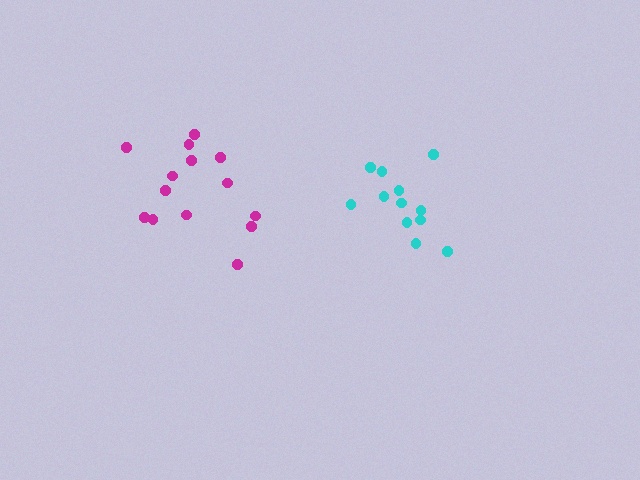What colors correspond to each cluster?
The clusters are colored: cyan, magenta.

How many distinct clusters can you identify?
There are 2 distinct clusters.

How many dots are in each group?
Group 1: 12 dots, Group 2: 14 dots (26 total).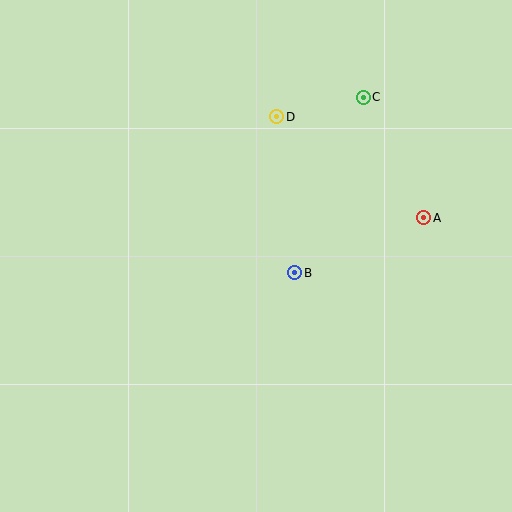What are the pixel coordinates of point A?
Point A is at (424, 218).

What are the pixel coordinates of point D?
Point D is at (277, 117).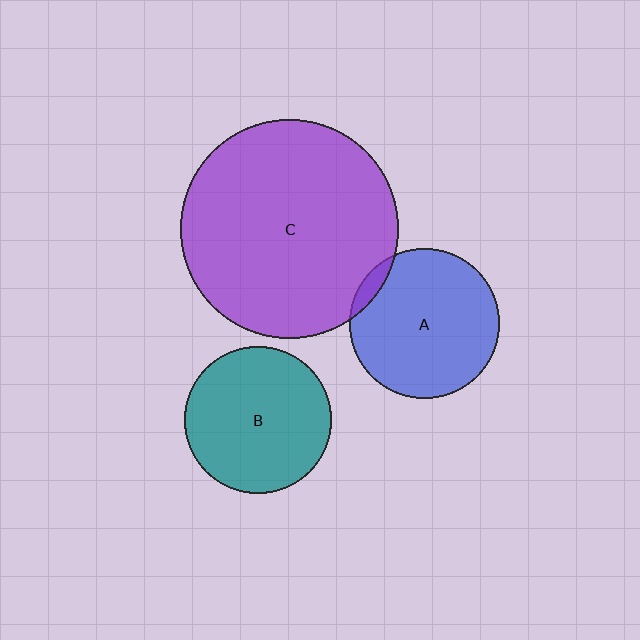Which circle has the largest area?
Circle C (purple).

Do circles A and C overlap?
Yes.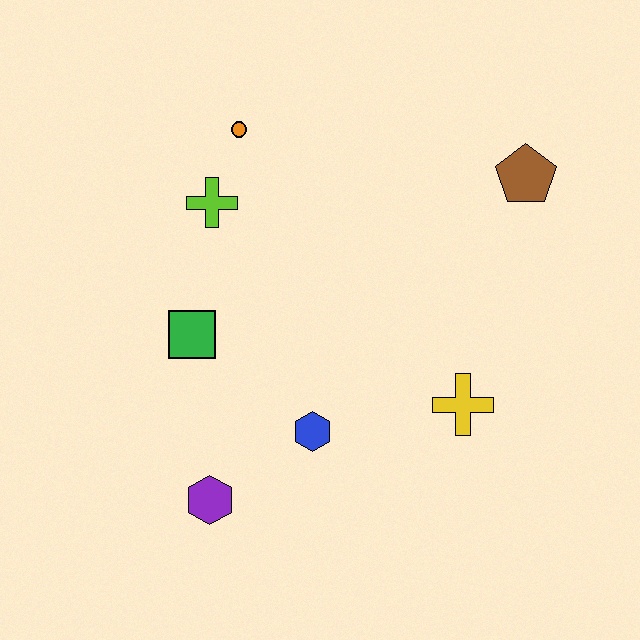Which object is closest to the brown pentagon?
The yellow cross is closest to the brown pentagon.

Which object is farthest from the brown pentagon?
The purple hexagon is farthest from the brown pentagon.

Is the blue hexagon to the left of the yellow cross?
Yes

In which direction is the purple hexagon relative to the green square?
The purple hexagon is below the green square.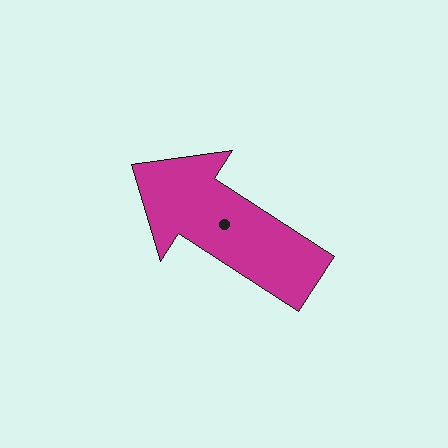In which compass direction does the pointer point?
Northwest.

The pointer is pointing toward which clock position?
Roughly 10 o'clock.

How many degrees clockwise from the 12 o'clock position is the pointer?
Approximately 303 degrees.